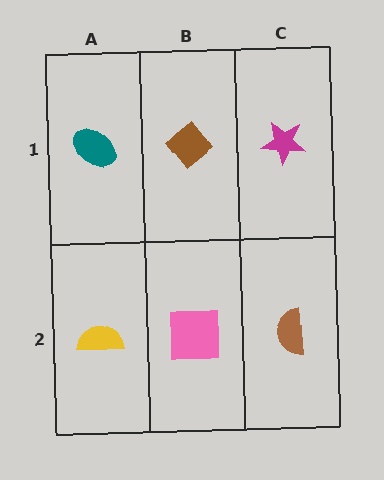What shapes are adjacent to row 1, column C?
A brown semicircle (row 2, column C), a brown diamond (row 1, column B).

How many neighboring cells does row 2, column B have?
3.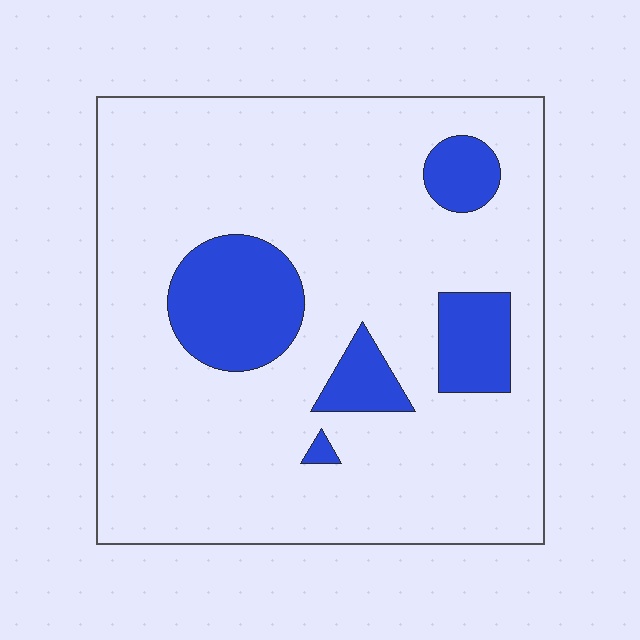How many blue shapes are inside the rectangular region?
5.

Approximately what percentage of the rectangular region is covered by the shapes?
Approximately 15%.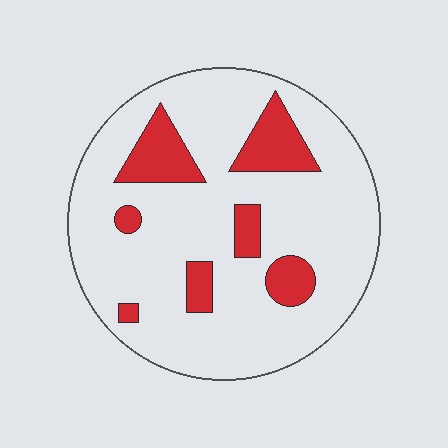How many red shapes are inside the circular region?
7.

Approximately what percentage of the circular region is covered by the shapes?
Approximately 20%.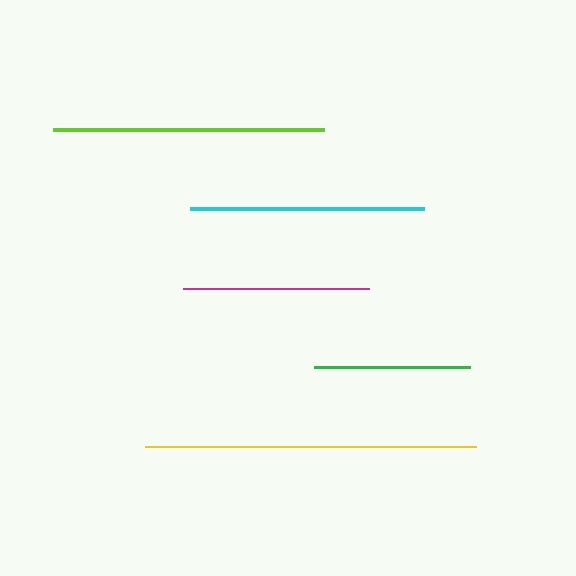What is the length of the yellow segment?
The yellow segment is approximately 332 pixels long.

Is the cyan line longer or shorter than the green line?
The cyan line is longer than the green line.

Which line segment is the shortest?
The green line is the shortest at approximately 156 pixels.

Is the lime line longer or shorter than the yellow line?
The yellow line is longer than the lime line.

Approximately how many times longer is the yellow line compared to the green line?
The yellow line is approximately 2.1 times the length of the green line.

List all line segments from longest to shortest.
From longest to shortest: yellow, lime, cyan, magenta, green.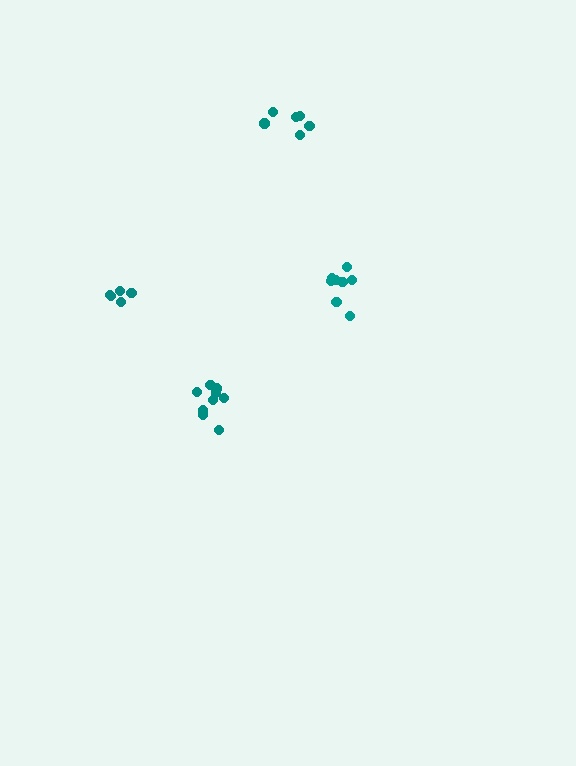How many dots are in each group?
Group 1: 5 dots, Group 2: 6 dots, Group 3: 8 dots, Group 4: 9 dots (28 total).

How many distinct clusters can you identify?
There are 4 distinct clusters.